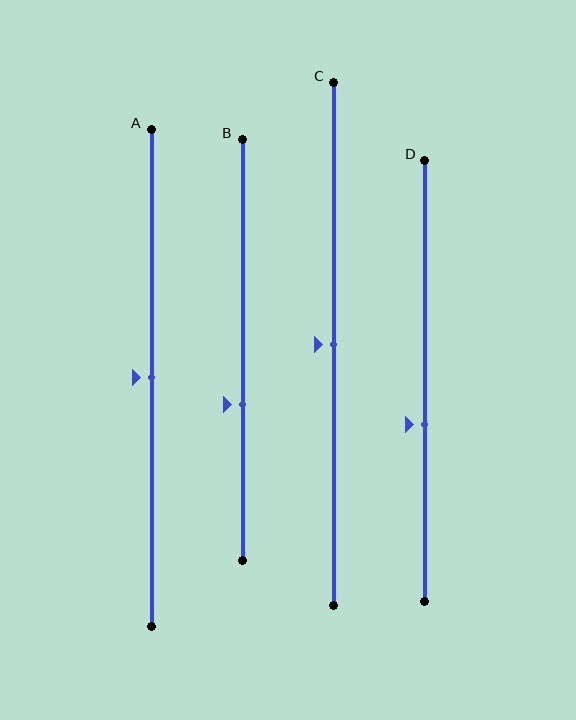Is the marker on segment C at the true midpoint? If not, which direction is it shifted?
Yes, the marker on segment C is at the true midpoint.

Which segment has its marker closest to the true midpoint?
Segment A has its marker closest to the true midpoint.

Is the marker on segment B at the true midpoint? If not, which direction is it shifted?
No, the marker on segment B is shifted downward by about 13% of the segment length.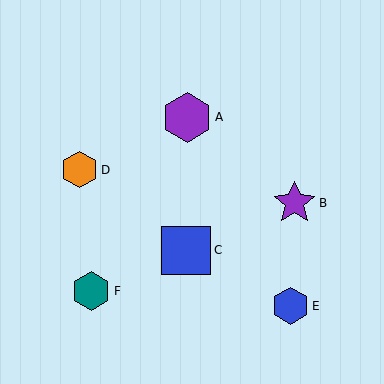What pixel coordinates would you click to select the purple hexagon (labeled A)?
Click at (187, 117) to select the purple hexagon A.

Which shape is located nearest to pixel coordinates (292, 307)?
The blue hexagon (labeled E) at (290, 306) is nearest to that location.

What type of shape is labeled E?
Shape E is a blue hexagon.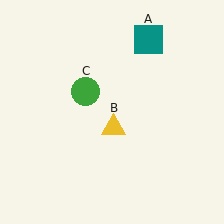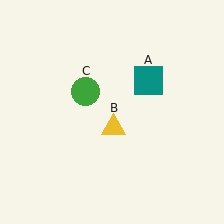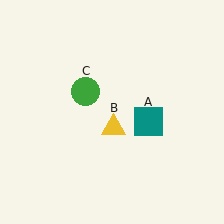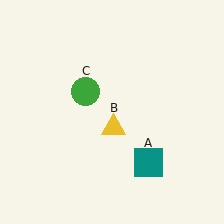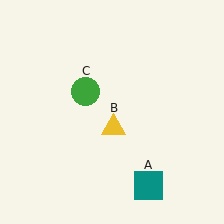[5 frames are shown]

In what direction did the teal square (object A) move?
The teal square (object A) moved down.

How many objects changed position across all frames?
1 object changed position: teal square (object A).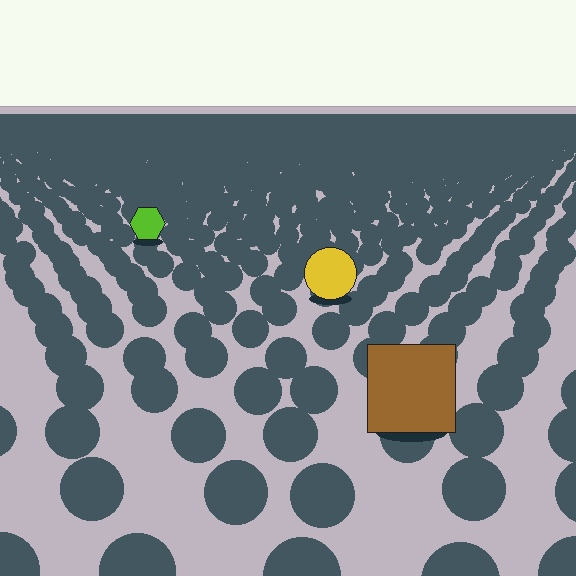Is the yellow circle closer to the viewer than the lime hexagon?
Yes. The yellow circle is closer — you can tell from the texture gradient: the ground texture is coarser near it.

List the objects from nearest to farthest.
From nearest to farthest: the brown square, the yellow circle, the lime hexagon.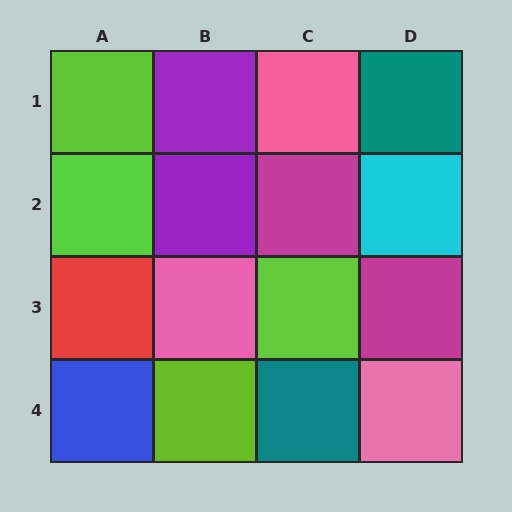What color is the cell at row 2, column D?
Cyan.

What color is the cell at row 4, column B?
Lime.